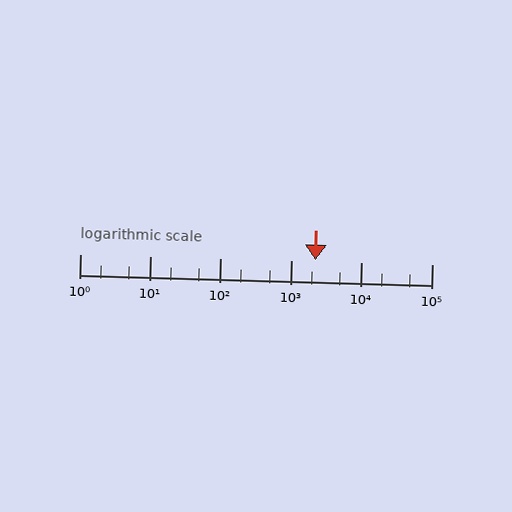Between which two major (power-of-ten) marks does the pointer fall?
The pointer is between 1000 and 10000.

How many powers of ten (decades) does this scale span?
The scale spans 5 decades, from 1 to 100000.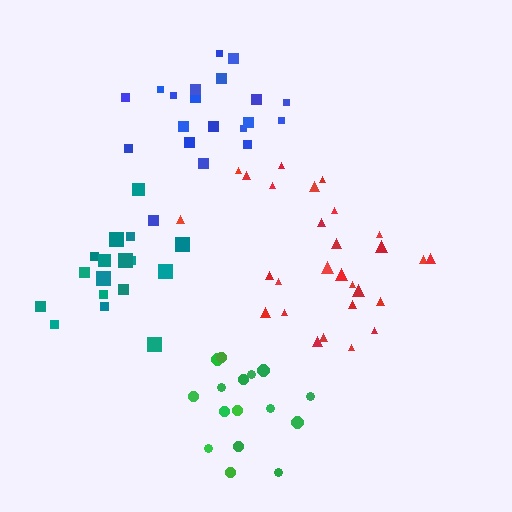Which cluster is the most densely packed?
Teal.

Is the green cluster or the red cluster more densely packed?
Green.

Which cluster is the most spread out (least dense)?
Red.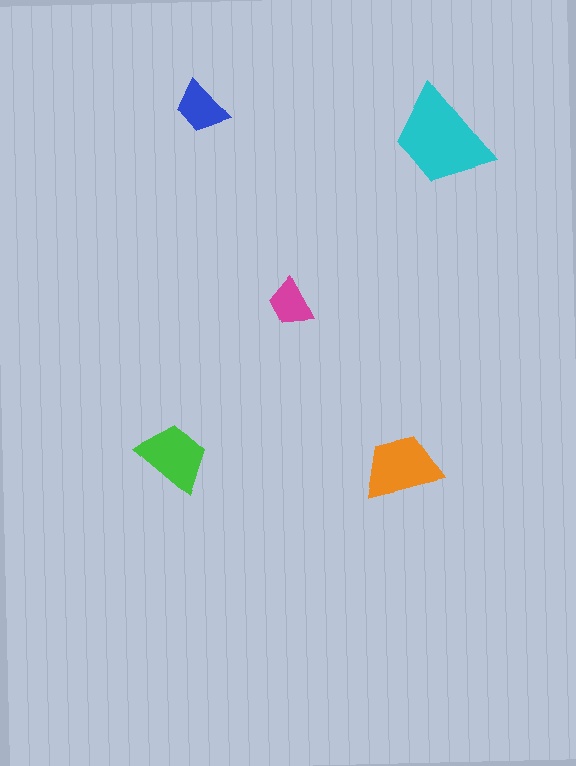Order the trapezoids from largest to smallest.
the cyan one, the orange one, the green one, the blue one, the magenta one.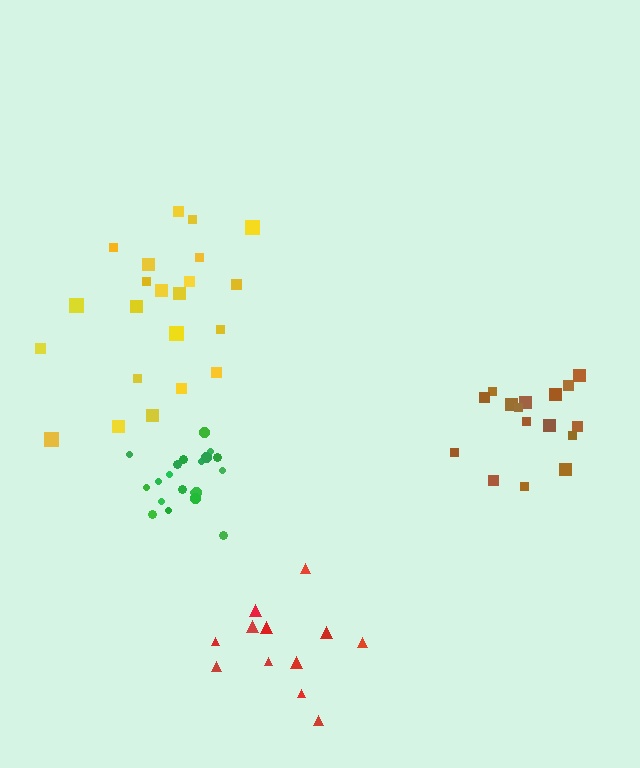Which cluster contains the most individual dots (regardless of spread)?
Yellow (22).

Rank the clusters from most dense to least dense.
green, brown, red, yellow.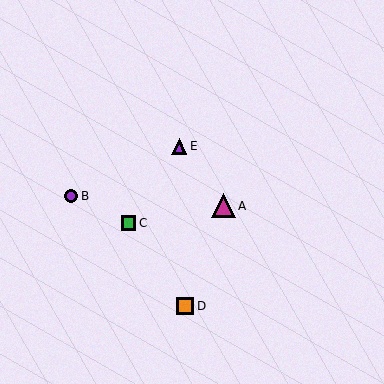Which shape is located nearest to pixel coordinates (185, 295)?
The orange square (labeled D) at (185, 306) is nearest to that location.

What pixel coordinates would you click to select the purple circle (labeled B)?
Click at (71, 196) to select the purple circle B.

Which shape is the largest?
The magenta triangle (labeled A) is the largest.